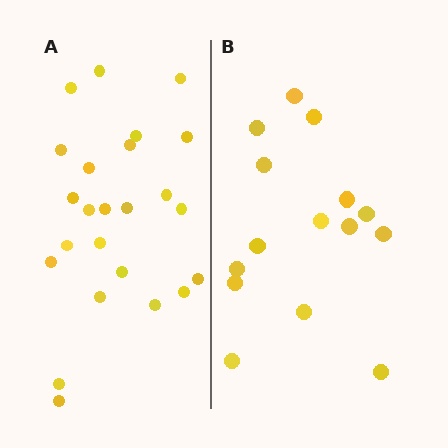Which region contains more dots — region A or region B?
Region A (the left region) has more dots.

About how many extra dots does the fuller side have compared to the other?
Region A has roughly 8 or so more dots than region B.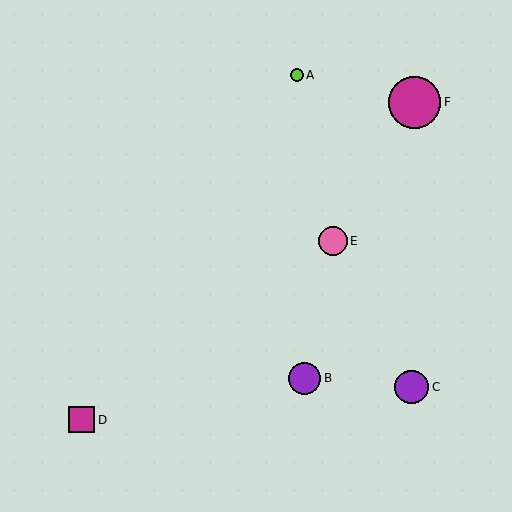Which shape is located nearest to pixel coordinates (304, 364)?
The purple circle (labeled B) at (305, 378) is nearest to that location.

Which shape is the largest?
The magenta circle (labeled F) is the largest.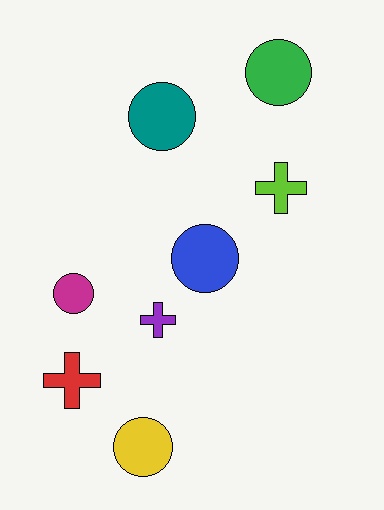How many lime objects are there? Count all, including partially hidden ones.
There is 1 lime object.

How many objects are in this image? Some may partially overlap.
There are 8 objects.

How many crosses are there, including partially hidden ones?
There are 3 crosses.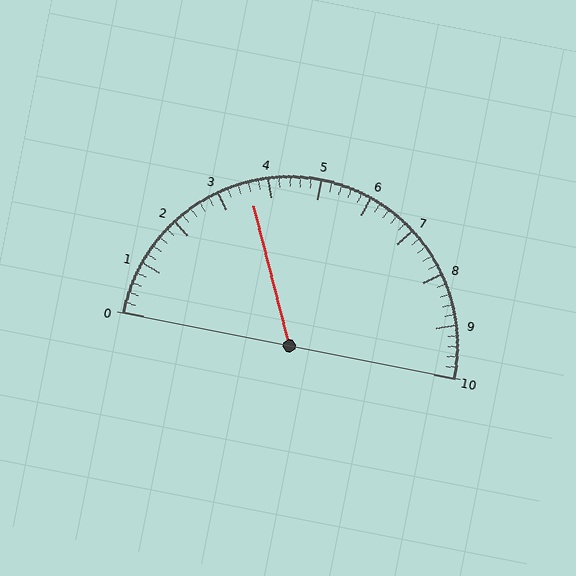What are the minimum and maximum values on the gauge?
The gauge ranges from 0 to 10.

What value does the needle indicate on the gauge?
The needle indicates approximately 3.6.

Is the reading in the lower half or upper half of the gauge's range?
The reading is in the lower half of the range (0 to 10).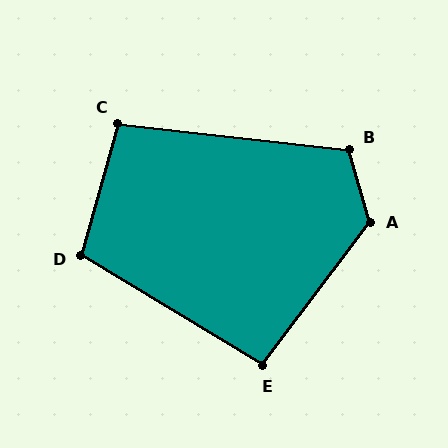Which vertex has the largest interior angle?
A, at approximately 127 degrees.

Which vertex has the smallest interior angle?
E, at approximately 96 degrees.